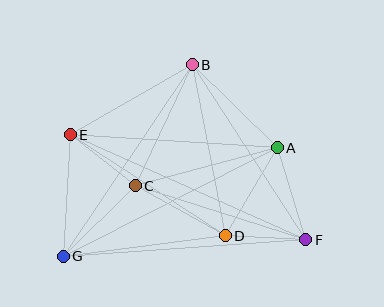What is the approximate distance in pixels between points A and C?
The distance between A and C is approximately 147 pixels.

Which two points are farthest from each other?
Points E and F are farthest from each other.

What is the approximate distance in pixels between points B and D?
The distance between B and D is approximately 174 pixels.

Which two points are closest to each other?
Points D and F are closest to each other.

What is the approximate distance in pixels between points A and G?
The distance between A and G is approximately 240 pixels.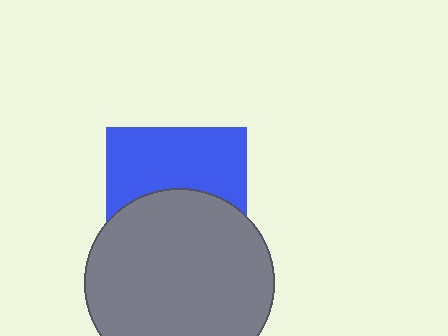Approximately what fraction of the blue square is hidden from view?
Roughly 50% of the blue square is hidden behind the gray circle.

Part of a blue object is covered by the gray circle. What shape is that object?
It is a square.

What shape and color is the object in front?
The object in front is a gray circle.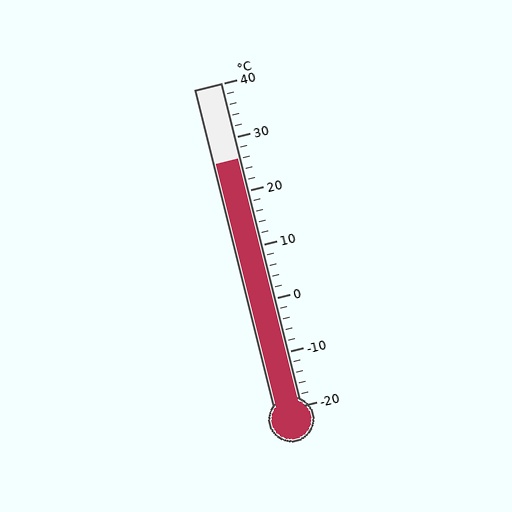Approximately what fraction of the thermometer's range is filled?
The thermometer is filled to approximately 75% of its range.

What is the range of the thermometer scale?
The thermometer scale ranges from -20°C to 40°C.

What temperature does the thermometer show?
The thermometer shows approximately 26°C.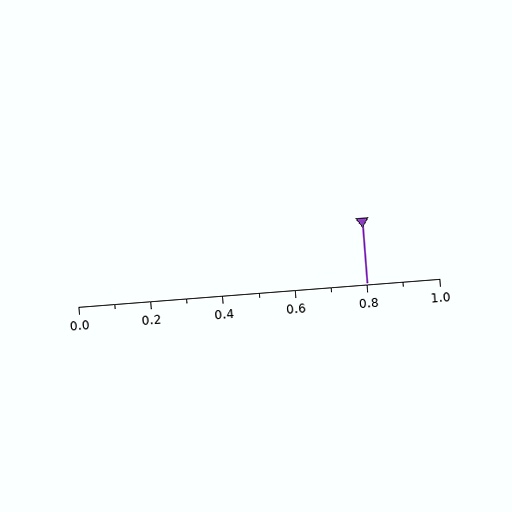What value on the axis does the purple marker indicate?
The marker indicates approximately 0.8.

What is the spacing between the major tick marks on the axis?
The major ticks are spaced 0.2 apart.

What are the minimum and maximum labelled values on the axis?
The axis runs from 0.0 to 1.0.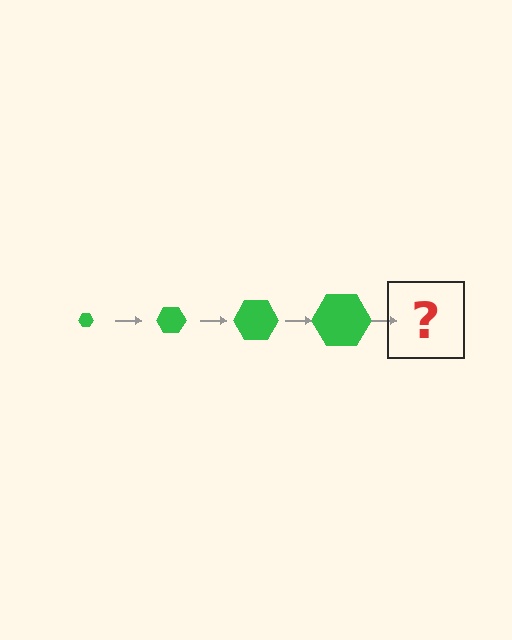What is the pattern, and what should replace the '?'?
The pattern is that the hexagon gets progressively larger each step. The '?' should be a green hexagon, larger than the previous one.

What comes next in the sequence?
The next element should be a green hexagon, larger than the previous one.